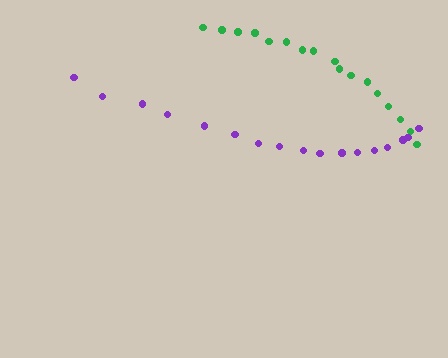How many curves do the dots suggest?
There are 2 distinct paths.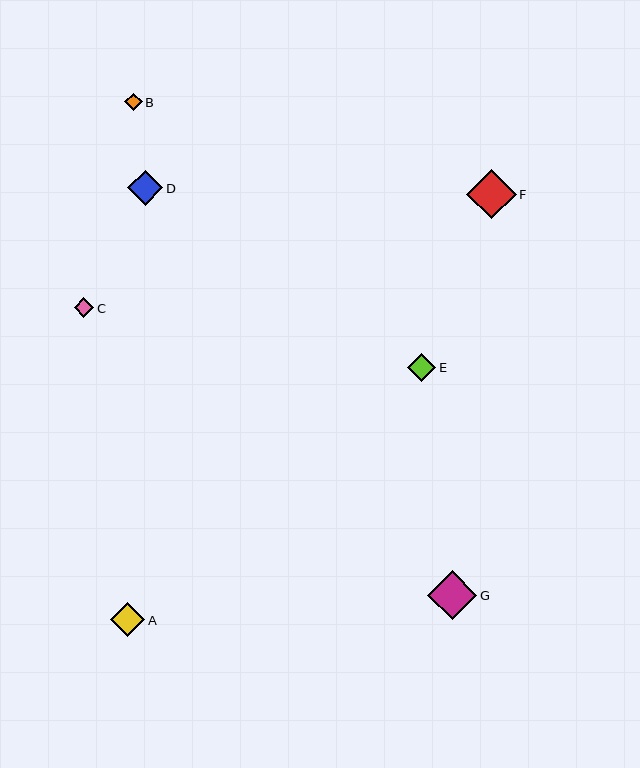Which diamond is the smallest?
Diamond B is the smallest with a size of approximately 18 pixels.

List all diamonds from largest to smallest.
From largest to smallest: G, F, D, A, E, C, B.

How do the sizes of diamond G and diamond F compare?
Diamond G and diamond F are approximately the same size.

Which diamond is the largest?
Diamond G is the largest with a size of approximately 49 pixels.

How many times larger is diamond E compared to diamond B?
Diamond E is approximately 1.6 times the size of diamond B.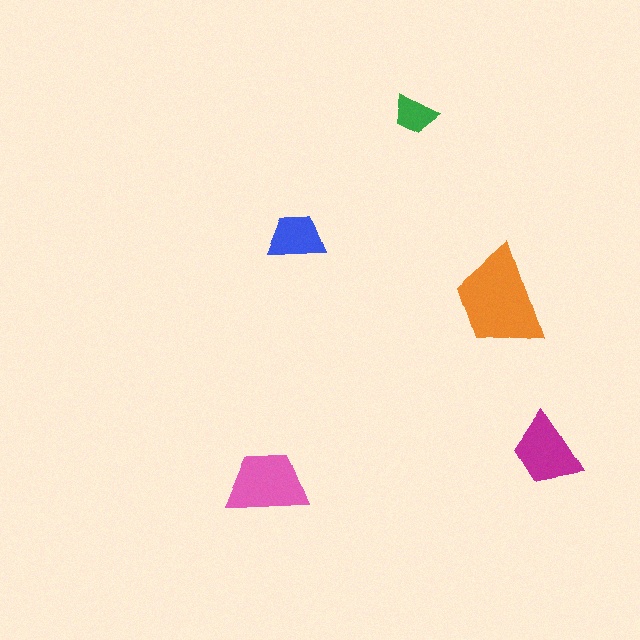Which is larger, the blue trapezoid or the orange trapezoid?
The orange one.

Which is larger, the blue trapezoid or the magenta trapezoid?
The magenta one.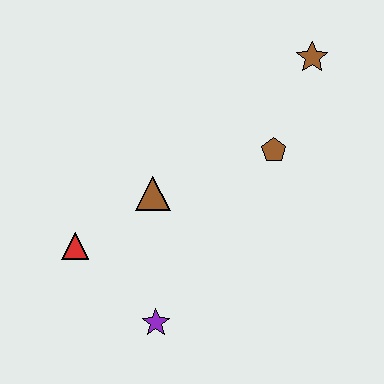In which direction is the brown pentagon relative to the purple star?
The brown pentagon is above the purple star.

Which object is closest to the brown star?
The brown pentagon is closest to the brown star.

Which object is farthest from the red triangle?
The brown star is farthest from the red triangle.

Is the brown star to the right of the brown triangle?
Yes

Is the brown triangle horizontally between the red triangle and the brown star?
Yes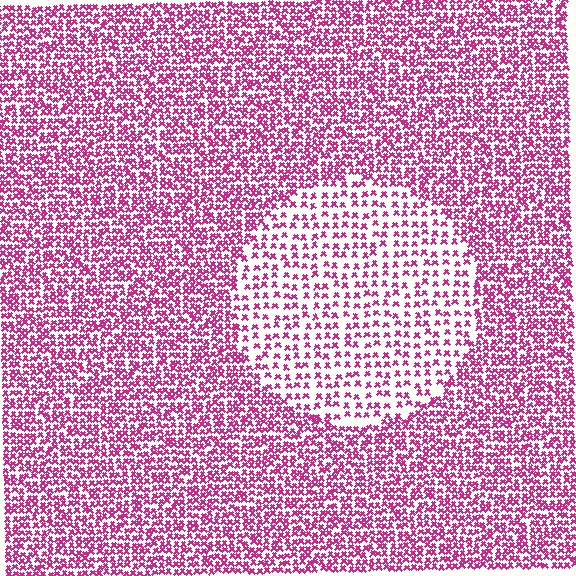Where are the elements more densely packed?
The elements are more densely packed outside the circle boundary.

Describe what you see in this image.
The image contains small magenta elements arranged at two different densities. A circle-shaped region is visible where the elements are less densely packed than the surrounding area.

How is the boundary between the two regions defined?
The boundary is defined by a change in element density (approximately 2.1x ratio). All elements are the same color, size, and shape.